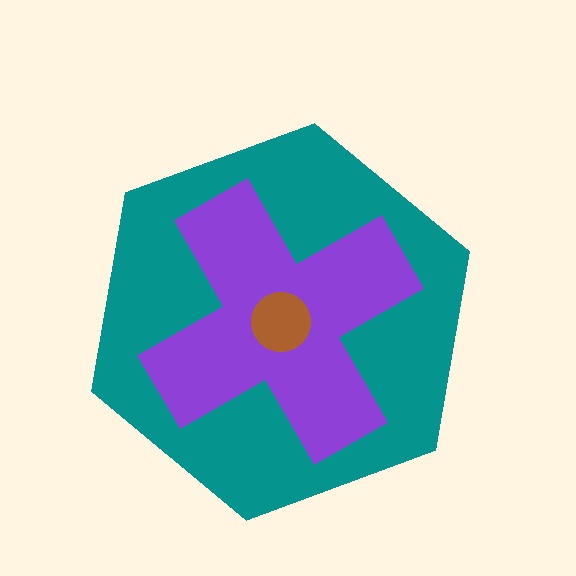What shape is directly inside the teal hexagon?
The purple cross.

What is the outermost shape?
The teal hexagon.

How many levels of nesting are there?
3.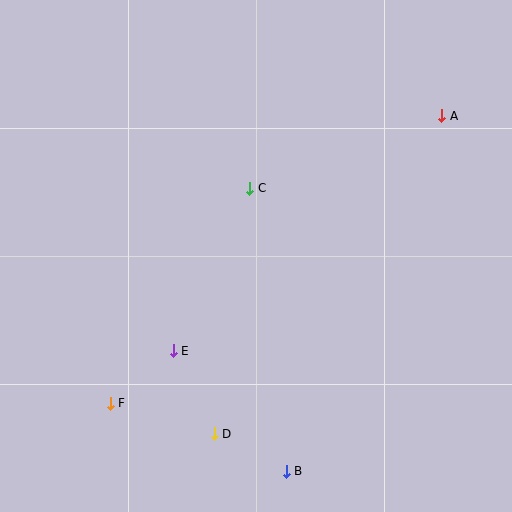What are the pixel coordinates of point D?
Point D is at (214, 434).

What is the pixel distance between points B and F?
The distance between B and F is 188 pixels.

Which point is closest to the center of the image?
Point C at (250, 188) is closest to the center.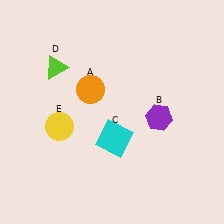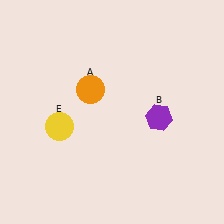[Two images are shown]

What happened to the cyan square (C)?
The cyan square (C) was removed in Image 2. It was in the bottom-right area of Image 1.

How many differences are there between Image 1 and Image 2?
There are 2 differences between the two images.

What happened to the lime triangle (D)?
The lime triangle (D) was removed in Image 2. It was in the top-left area of Image 1.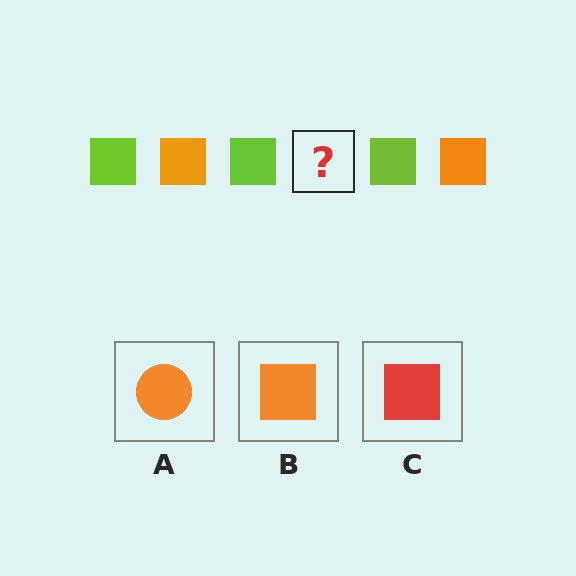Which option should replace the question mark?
Option B.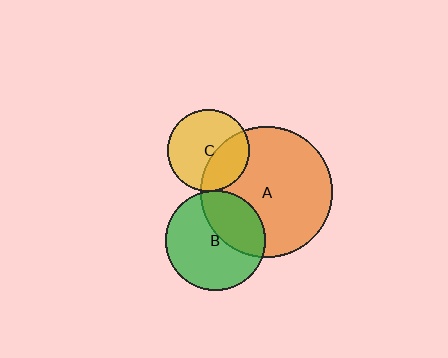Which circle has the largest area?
Circle A (orange).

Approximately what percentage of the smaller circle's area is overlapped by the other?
Approximately 35%.